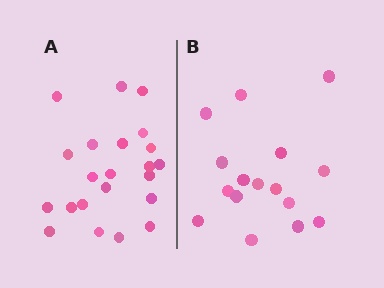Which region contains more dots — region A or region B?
Region A (the left region) has more dots.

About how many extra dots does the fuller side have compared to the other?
Region A has about 6 more dots than region B.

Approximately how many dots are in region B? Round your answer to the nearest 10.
About 20 dots. (The exact count is 16, which rounds to 20.)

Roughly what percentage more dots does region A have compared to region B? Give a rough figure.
About 40% more.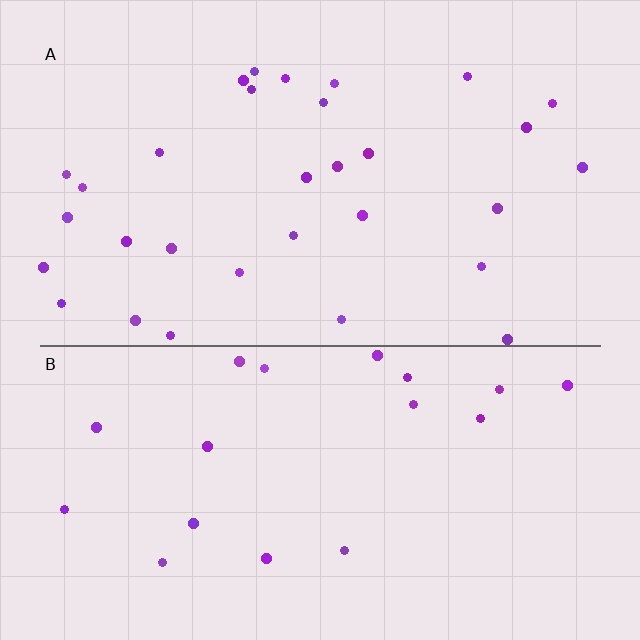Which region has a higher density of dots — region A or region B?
A (the top).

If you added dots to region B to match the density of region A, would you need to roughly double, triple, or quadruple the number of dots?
Approximately double.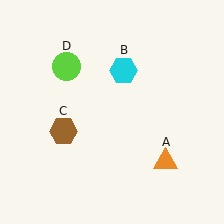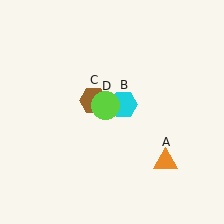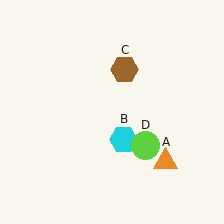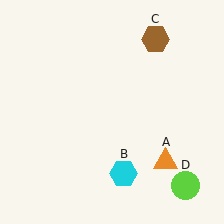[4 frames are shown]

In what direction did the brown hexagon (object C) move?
The brown hexagon (object C) moved up and to the right.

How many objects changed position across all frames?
3 objects changed position: cyan hexagon (object B), brown hexagon (object C), lime circle (object D).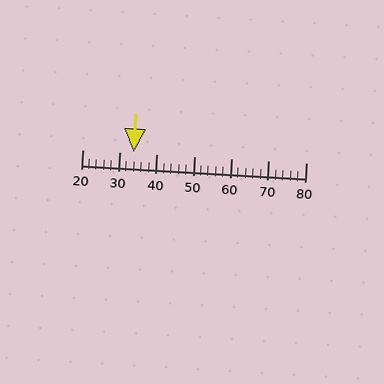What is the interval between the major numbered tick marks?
The major tick marks are spaced 10 units apart.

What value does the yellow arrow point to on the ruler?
The yellow arrow points to approximately 34.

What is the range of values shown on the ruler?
The ruler shows values from 20 to 80.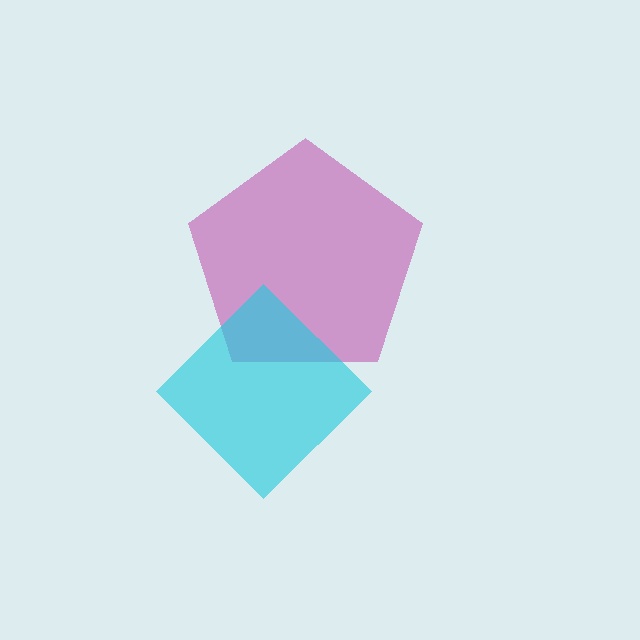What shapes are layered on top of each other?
The layered shapes are: a magenta pentagon, a cyan diamond.